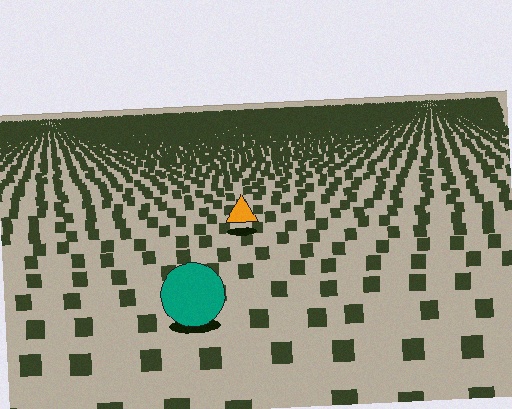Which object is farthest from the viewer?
The orange triangle is farthest from the viewer. It appears smaller and the ground texture around it is denser.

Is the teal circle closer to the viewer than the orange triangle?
Yes. The teal circle is closer — you can tell from the texture gradient: the ground texture is coarser near it.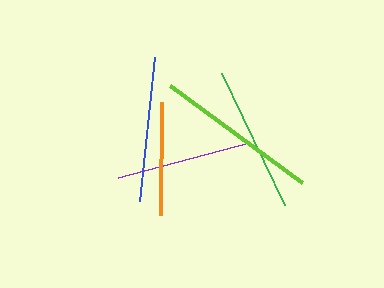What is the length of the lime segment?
The lime segment is approximately 164 pixels long.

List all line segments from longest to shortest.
From longest to shortest: lime, green, blue, purple, orange.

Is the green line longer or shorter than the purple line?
The green line is longer than the purple line.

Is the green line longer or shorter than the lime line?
The lime line is longer than the green line.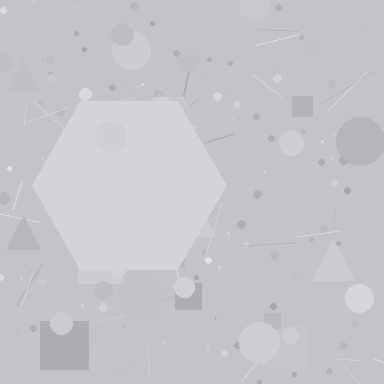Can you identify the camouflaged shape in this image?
The camouflaged shape is a hexagon.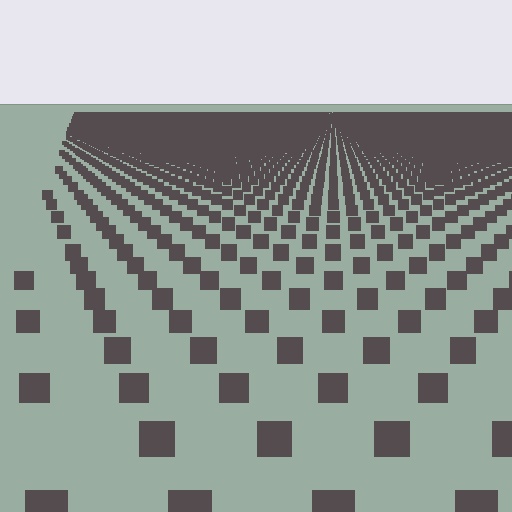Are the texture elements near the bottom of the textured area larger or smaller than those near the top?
Larger. Near the bottom, elements are closer to the viewer and appear at a bigger on-screen size.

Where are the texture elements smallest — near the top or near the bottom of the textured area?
Near the top.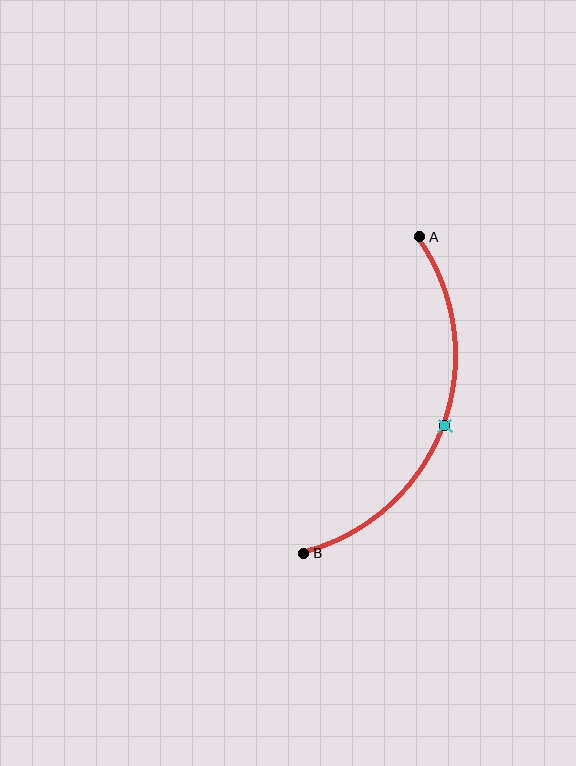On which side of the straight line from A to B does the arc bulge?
The arc bulges to the right of the straight line connecting A and B.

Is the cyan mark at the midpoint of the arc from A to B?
Yes. The cyan mark lies on the arc at equal arc-length from both A and B — it is the arc midpoint.